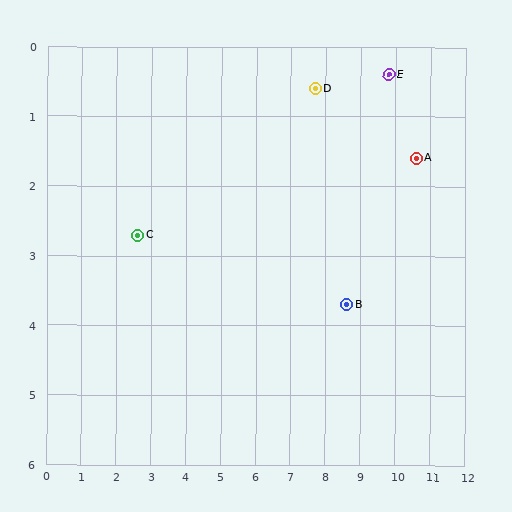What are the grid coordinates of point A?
Point A is at approximately (10.6, 1.6).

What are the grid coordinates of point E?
Point E is at approximately (9.8, 0.4).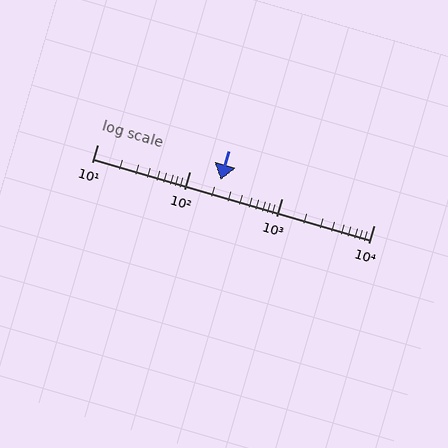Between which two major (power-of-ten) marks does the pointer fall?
The pointer is between 100 and 1000.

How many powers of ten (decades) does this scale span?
The scale spans 3 decades, from 10 to 10000.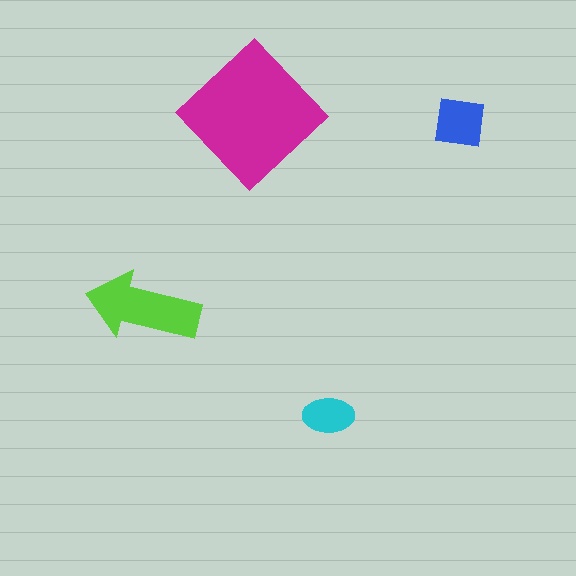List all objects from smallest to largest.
The cyan ellipse, the blue square, the lime arrow, the magenta diamond.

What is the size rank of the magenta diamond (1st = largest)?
1st.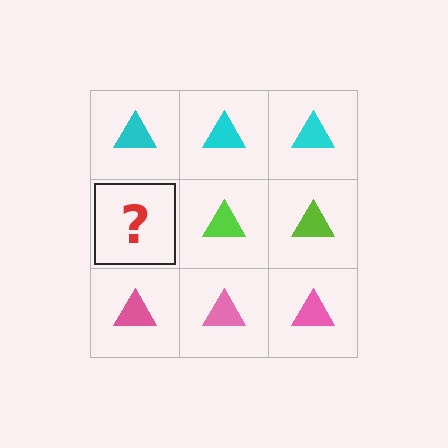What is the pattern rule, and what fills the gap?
The rule is that each row has a consistent color. The gap should be filled with a lime triangle.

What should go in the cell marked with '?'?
The missing cell should contain a lime triangle.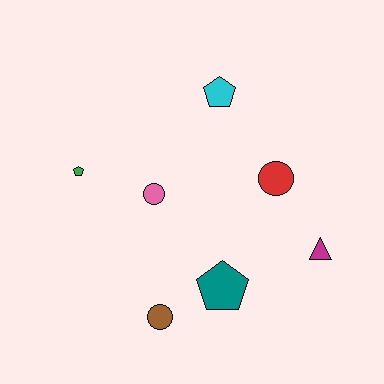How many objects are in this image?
There are 7 objects.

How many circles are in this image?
There are 3 circles.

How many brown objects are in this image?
There is 1 brown object.